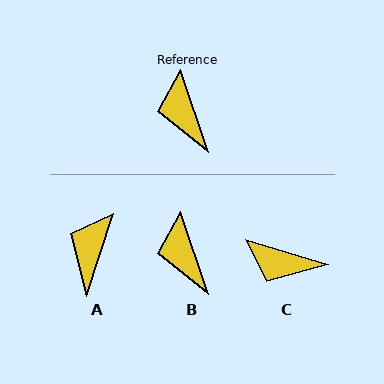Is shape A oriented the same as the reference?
No, it is off by about 36 degrees.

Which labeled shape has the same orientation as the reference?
B.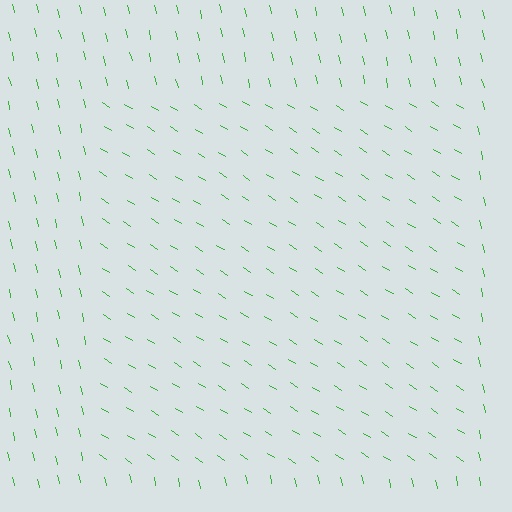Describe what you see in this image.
The image is filled with small green line segments. A rectangle region in the image has lines oriented differently from the surrounding lines, creating a visible texture boundary.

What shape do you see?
I see a rectangle.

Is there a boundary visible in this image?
Yes, there is a texture boundary formed by a change in line orientation.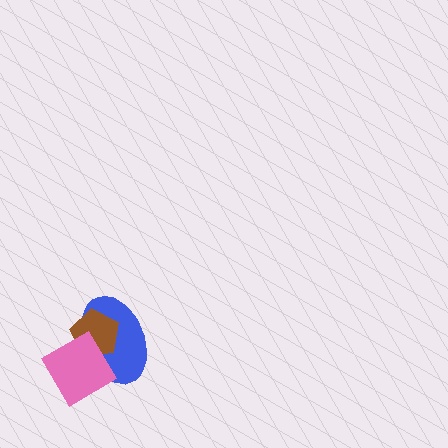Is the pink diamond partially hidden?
No, no other shape covers it.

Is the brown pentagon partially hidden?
Yes, it is partially covered by another shape.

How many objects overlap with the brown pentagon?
2 objects overlap with the brown pentagon.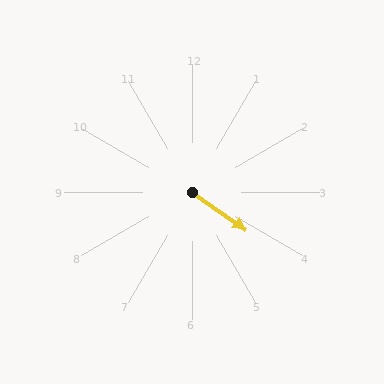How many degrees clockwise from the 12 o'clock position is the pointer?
Approximately 125 degrees.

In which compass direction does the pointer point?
Southeast.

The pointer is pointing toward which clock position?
Roughly 4 o'clock.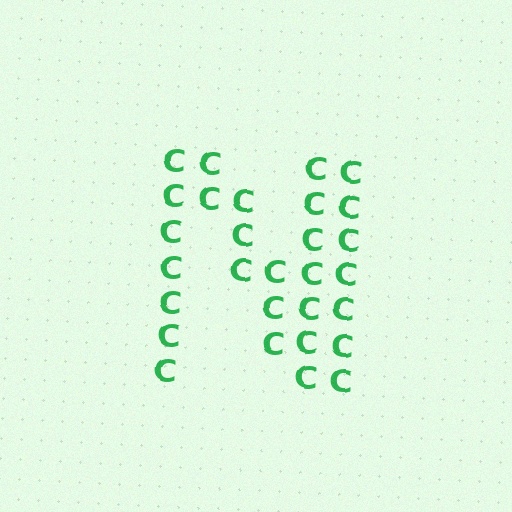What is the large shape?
The large shape is the letter N.